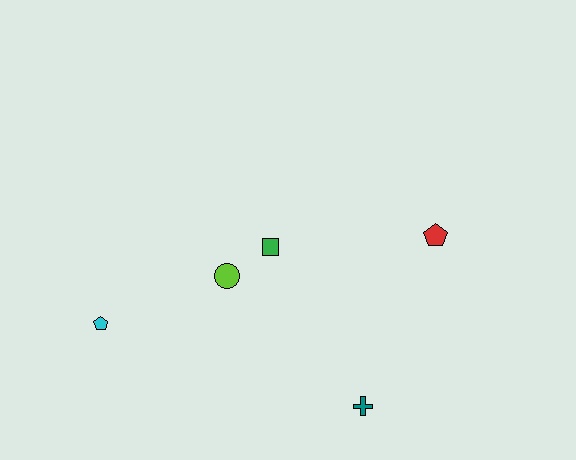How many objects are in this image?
There are 5 objects.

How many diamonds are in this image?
There are no diamonds.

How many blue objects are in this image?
There are no blue objects.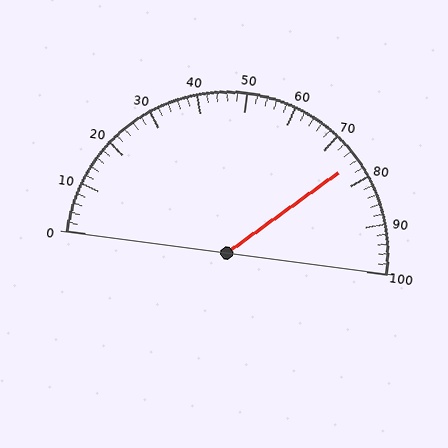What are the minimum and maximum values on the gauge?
The gauge ranges from 0 to 100.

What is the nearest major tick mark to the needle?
The nearest major tick mark is 80.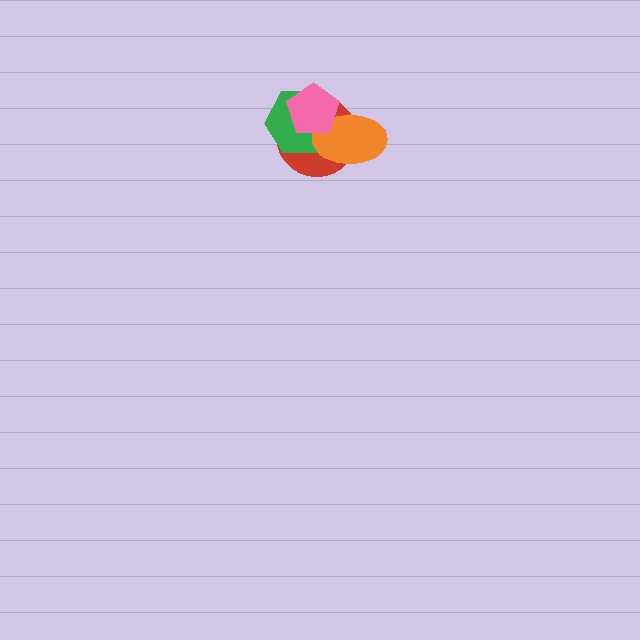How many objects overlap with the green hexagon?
3 objects overlap with the green hexagon.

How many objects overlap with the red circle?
3 objects overlap with the red circle.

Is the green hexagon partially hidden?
Yes, it is partially covered by another shape.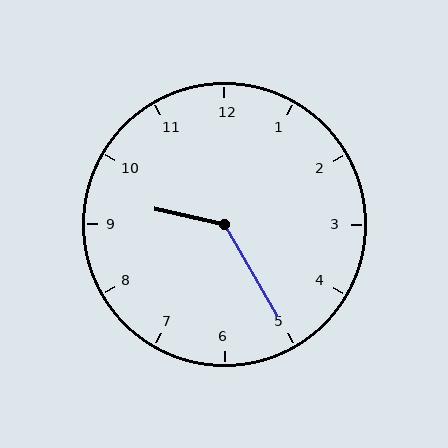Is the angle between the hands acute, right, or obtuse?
It is obtuse.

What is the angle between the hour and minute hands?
Approximately 132 degrees.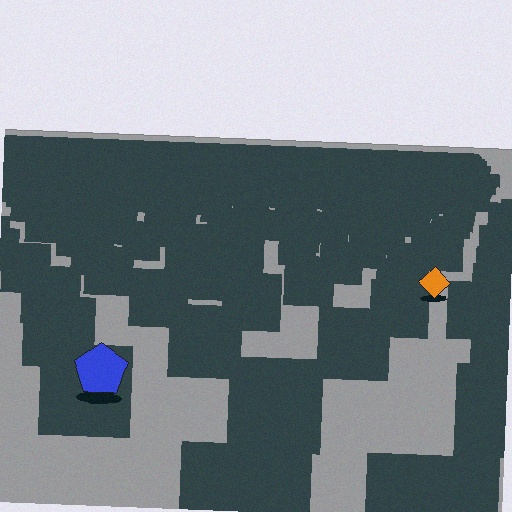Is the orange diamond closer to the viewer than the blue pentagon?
No. The blue pentagon is closer — you can tell from the texture gradient: the ground texture is coarser near it.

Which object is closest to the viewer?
The blue pentagon is closest. The texture marks near it are larger and more spread out.